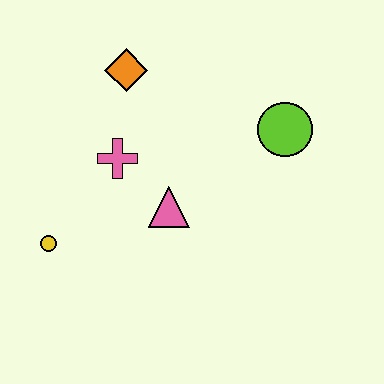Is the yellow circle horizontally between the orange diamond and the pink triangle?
No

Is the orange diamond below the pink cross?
No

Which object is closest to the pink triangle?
The pink cross is closest to the pink triangle.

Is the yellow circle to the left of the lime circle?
Yes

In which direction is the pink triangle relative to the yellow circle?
The pink triangle is to the right of the yellow circle.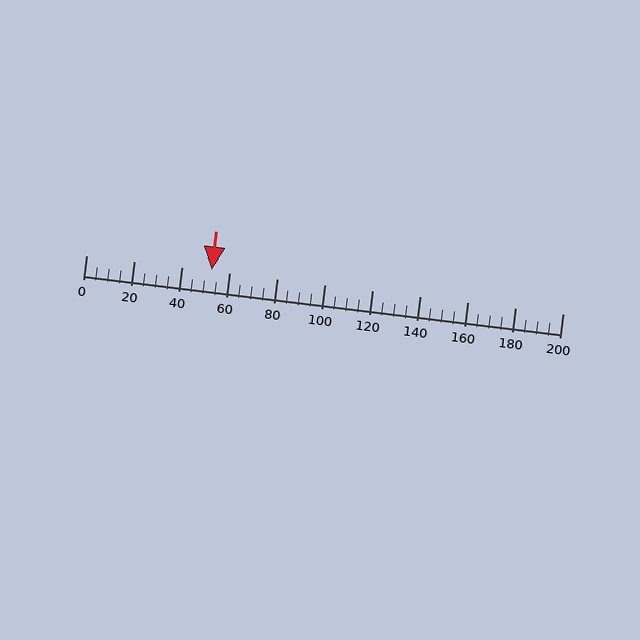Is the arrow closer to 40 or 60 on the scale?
The arrow is closer to 60.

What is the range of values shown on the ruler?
The ruler shows values from 0 to 200.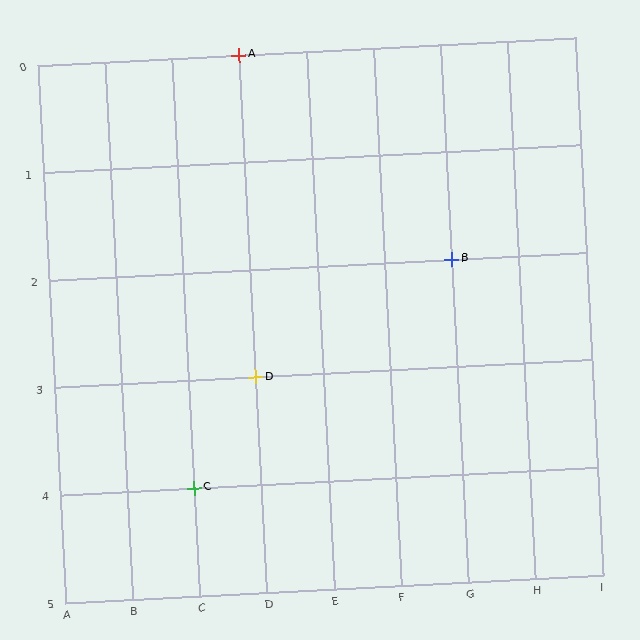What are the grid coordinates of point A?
Point A is at grid coordinates (D, 0).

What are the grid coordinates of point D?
Point D is at grid coordinates (D, 3).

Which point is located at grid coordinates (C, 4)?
Point C is at (C, 4).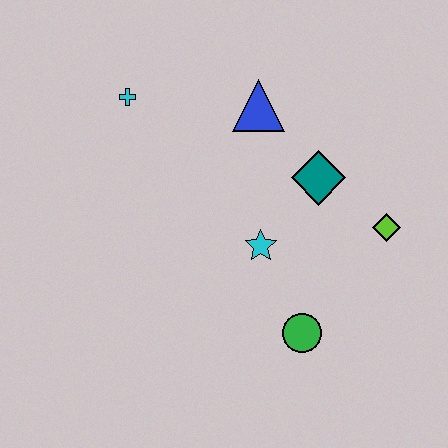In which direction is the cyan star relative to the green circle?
The cyan star is above the green circle.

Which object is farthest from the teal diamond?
The cyan cross is farthest from the teal diamond.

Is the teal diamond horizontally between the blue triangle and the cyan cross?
No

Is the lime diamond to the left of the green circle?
No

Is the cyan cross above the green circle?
Yes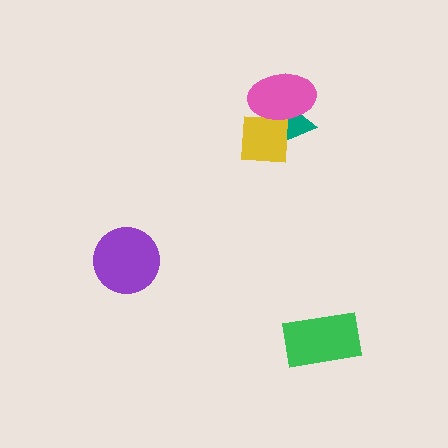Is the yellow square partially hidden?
Yes, it is partially covered by another shape.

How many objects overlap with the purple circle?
0 objects overlap with the purple circle.